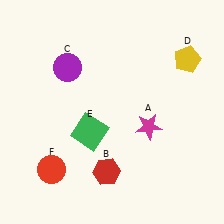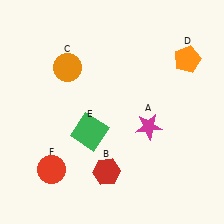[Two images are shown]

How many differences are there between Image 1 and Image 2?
There are 2 differences between the two images.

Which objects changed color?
C changed from purple to orange. D changed from yellow to orange.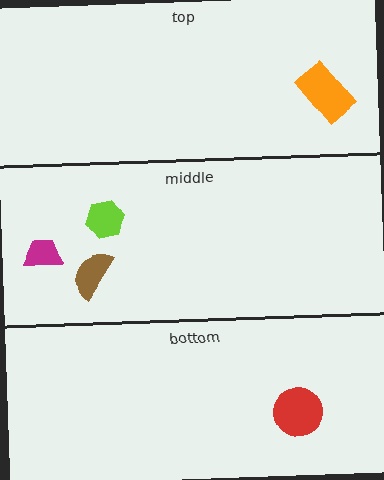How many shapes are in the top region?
1.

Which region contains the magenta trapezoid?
The middle region.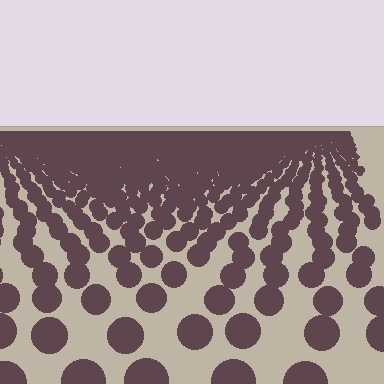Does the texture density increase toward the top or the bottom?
Density increases toward the top.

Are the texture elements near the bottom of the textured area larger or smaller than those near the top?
Larger. Near the bottom, elements are closer to the viewer and appear at a bigger on-screen size.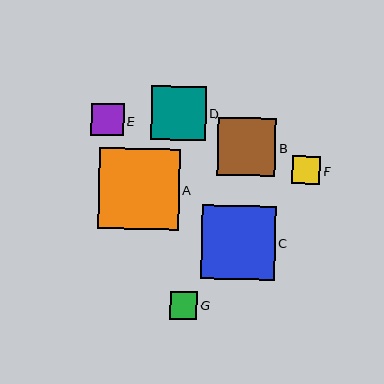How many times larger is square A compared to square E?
Square A is approximately 2.5 times the size of square E.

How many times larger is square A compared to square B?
Square A is approximately 1.4 times the size of square B.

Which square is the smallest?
Square F is the smallest with a size of approximately 28 pixels.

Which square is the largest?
Square A is the largest with a size of approximately 81 pixels.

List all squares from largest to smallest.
From largest to smallest: A, C, B, D, E, G, F.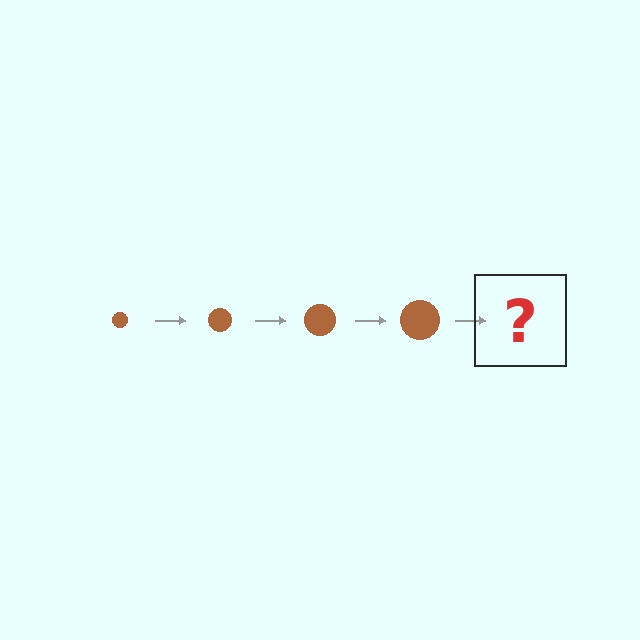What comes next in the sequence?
The next element should be a brown circle, larger than the previous one.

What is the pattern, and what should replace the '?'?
The pattern is that the circle gets progressively larger each step. The '?' should be a brown circle, larger than the previous one.